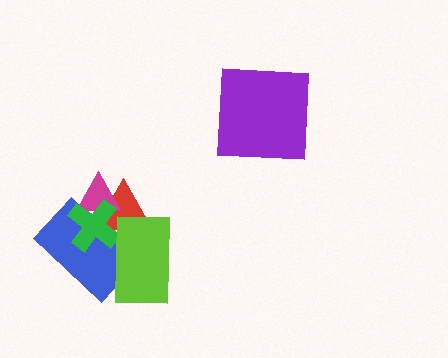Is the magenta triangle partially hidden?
Yes, it is partially covered by another shape.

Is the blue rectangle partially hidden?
Yes, it is partially covered by another shape.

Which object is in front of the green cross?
The lime rectangle is in front of the green cross.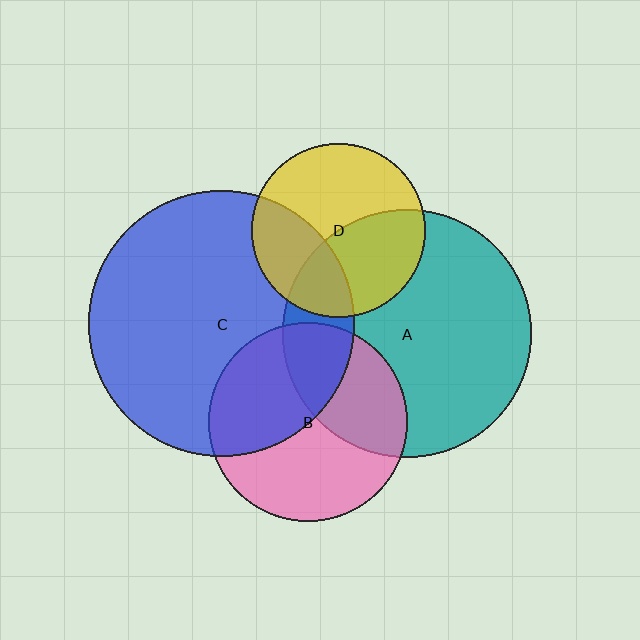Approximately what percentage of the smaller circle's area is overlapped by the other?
Approximately 45%.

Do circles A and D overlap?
Yes.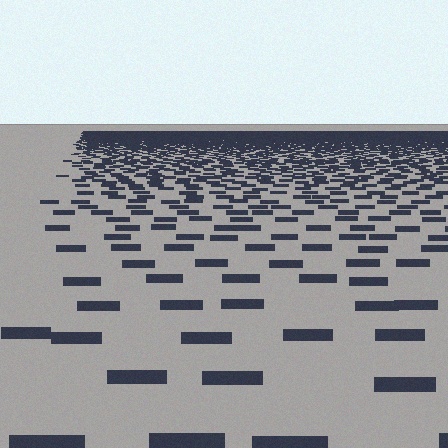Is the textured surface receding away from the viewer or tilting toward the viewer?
The surface is receding away from the viewer. Texture elements get smaller and denser toward the top.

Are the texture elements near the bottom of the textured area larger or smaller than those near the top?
Larger. Near the bottom, elements are closer to the viewer and appear at a bigger on-screen size.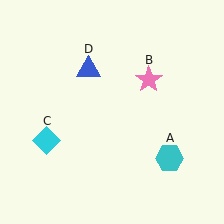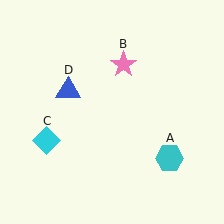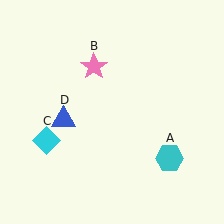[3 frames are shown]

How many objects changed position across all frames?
2 objects changed position: pink star (object B), blue triangle (object D).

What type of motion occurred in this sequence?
The pink star (object B), blue triangle (object D) rotated counterclockwise around the center of the scene.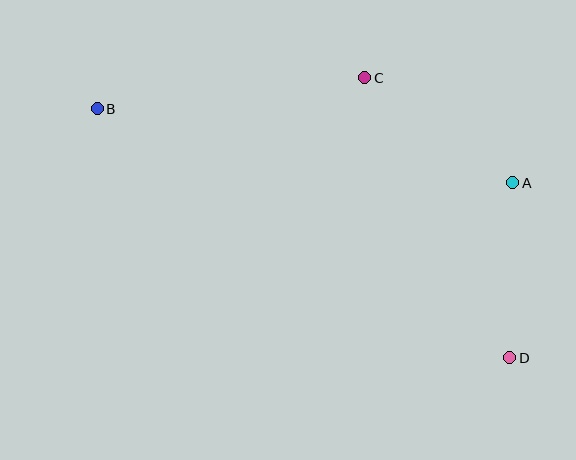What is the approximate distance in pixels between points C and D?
The distance between C and D is approximately 316 pixels.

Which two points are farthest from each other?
Points B and D are farthest from each other.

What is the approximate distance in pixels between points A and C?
The distance between A and C is approximately 182 pixels.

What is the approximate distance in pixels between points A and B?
The distance between A and B is approximately 422 pixels.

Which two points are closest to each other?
Points A and D are closest to each other.